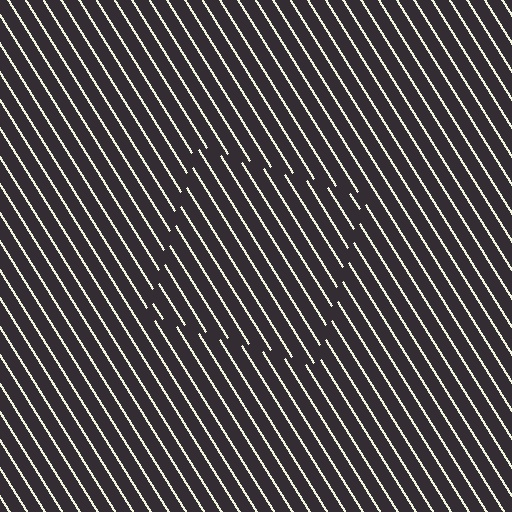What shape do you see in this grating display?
An illusory square. The interior of the shape contains the same grating, shifted by half a period — the contour is defined by the phase discontinuity where line-ends from the inner and outer gratings abut.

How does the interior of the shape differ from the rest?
The interior of the shape contains the same grating, shifted by half a period — the contour is defined by the phase discontinuity where line-ends from the inner and outer gratings abut.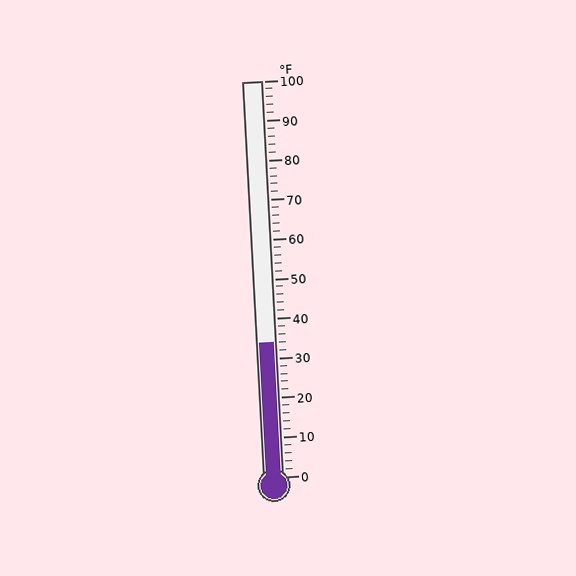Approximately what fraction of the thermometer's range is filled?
The thermometer is filled to approximately 35% of its range.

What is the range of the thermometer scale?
The thermometer scale ranges from 0°F to 100°F.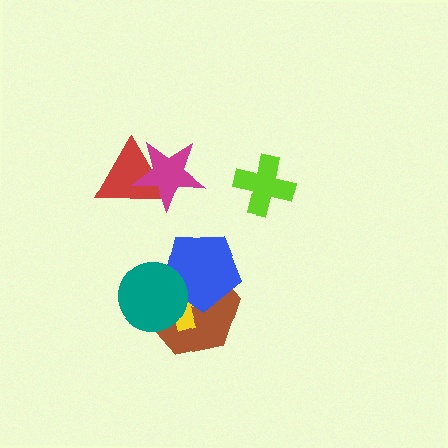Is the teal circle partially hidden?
No, no other shape covers it.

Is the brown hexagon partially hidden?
Yes, it is partially covered by another shape.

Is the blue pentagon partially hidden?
Yes, it is partially covered by another shape.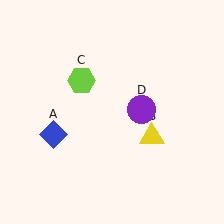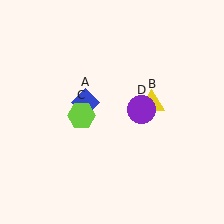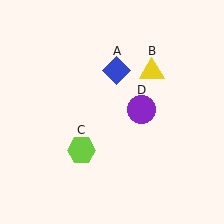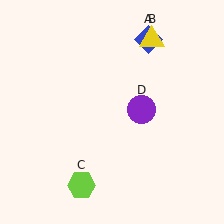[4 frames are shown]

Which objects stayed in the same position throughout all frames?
Purple circle (object D) remained stationary.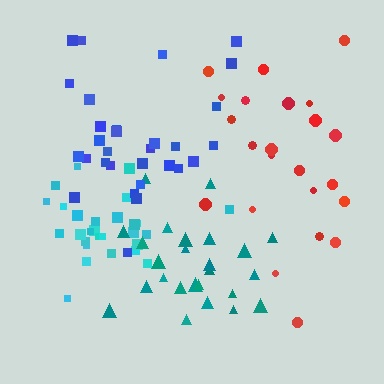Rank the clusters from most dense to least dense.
cyan, teal, blue, red.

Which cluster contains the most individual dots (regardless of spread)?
Blue (30).